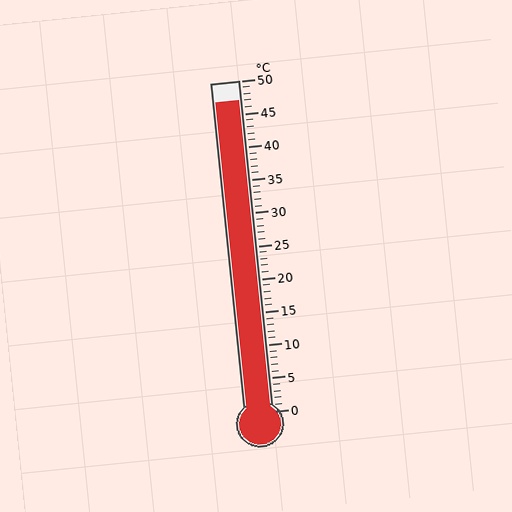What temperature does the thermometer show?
The thermometer shows approximately 47°C.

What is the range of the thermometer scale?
The thermometer scale ranges from 0°C to 50°C.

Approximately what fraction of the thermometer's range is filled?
The thermometer is filled to approximately 95% of its range.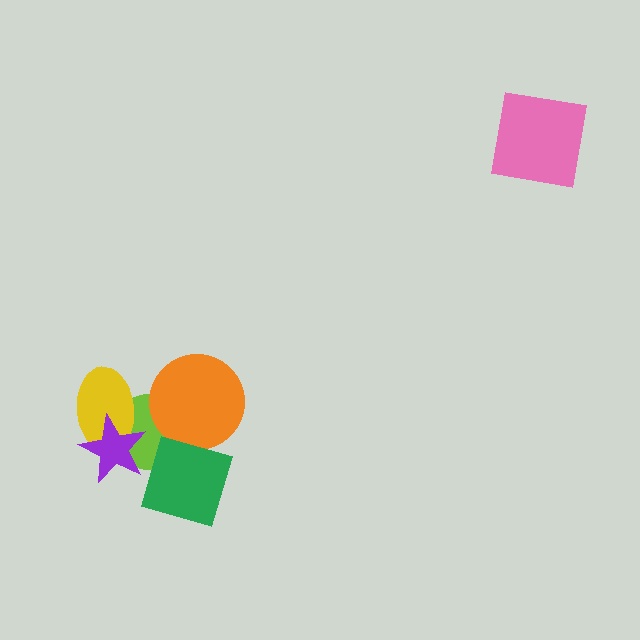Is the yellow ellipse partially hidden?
Yes, it is partially covered by another shape.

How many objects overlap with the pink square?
0 objects overlap with the pink square.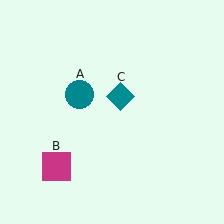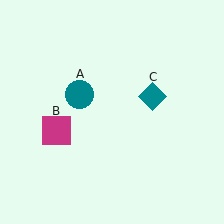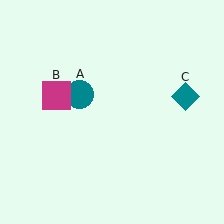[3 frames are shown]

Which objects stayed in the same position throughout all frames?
Teal circle (object A) remained stationary.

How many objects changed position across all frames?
2 objects changed position: magenta square (object B), teal diamond (object C).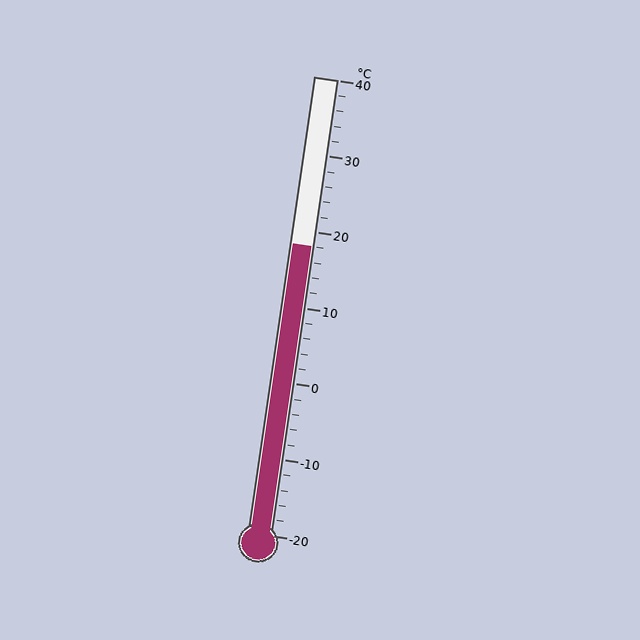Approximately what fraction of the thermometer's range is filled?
The thermometer is filled to approximately 65% of its range.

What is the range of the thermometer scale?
The thermometer scale ranges from -20°C to 40°C.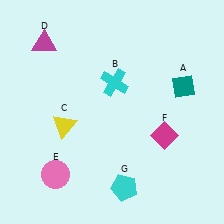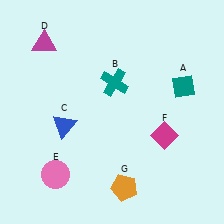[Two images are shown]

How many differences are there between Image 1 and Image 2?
There are 3 differences between the two images.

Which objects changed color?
B changed from cyan to teal. C changed from yellow to blue. G changed from cyan to orange.